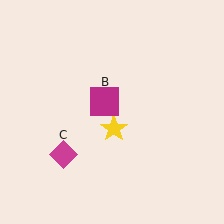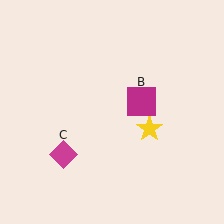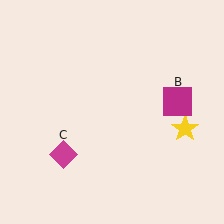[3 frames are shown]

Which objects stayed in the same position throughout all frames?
Magenta diamond (object C) remained stationary.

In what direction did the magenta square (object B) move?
The magenta square (object B) moved right.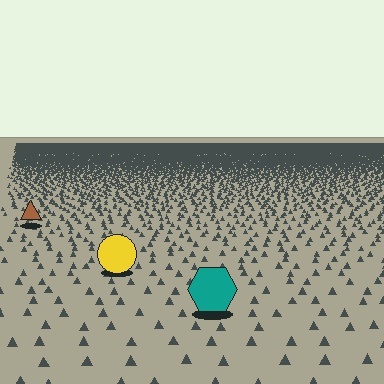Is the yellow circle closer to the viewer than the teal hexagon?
No. The teal hexagon is closer — you can tell from the texture gradient: the ground texture is coarser near it.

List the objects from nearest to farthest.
From nearest to farthest: the teal hexagon, the yellow circle, the brown triangle.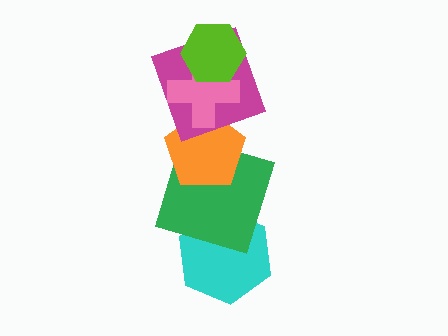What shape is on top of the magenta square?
The pink cross is on top of the magenta square.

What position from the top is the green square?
The green square is 5th from the top.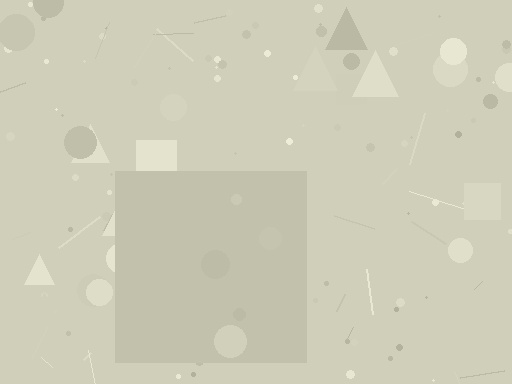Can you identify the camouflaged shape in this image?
The camouflaged shape is a square.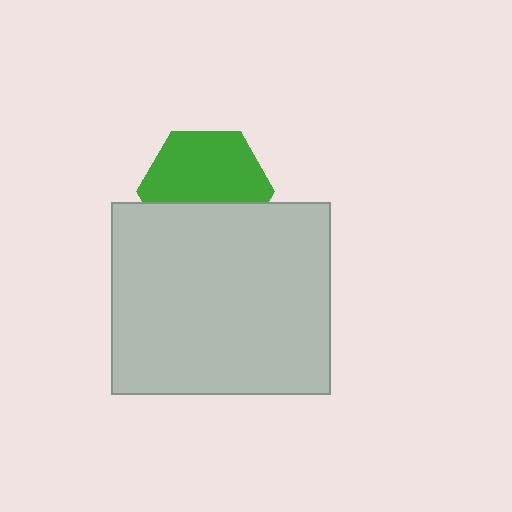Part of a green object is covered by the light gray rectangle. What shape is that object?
It is a hexagon.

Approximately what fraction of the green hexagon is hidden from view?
Roughly 39% of the green hexagon is hidden behind the light gray rectangle.